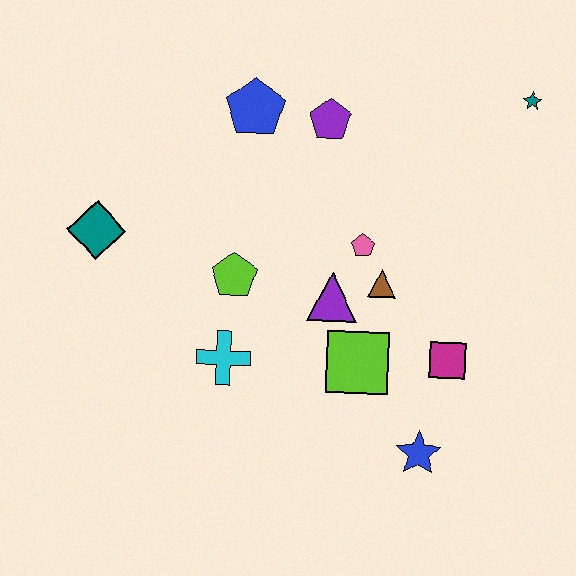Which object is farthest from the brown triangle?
The teal diamond is farthest from the brown triangle.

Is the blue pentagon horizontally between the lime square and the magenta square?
No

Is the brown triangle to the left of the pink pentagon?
No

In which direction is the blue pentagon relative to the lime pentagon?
The blue pentagon is above the lime pentagon.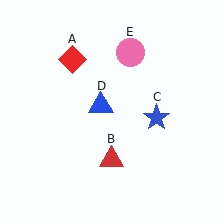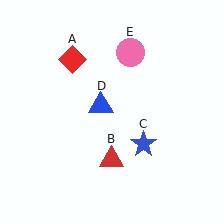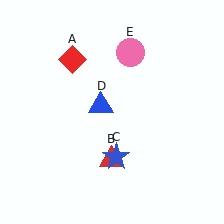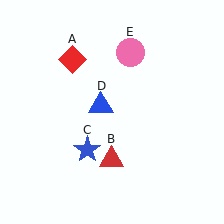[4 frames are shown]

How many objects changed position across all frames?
1 object changed position: blue star (object C).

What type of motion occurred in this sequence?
The blue star (object C) rotated clockwise around the center of the scene.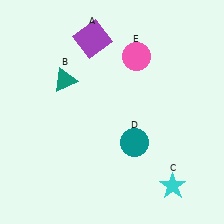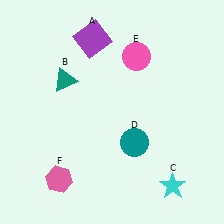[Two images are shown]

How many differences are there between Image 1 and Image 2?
There is 1 difference between the two images.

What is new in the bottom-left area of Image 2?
A pink hexagon (F) was added in the bottom-left area of Image 2.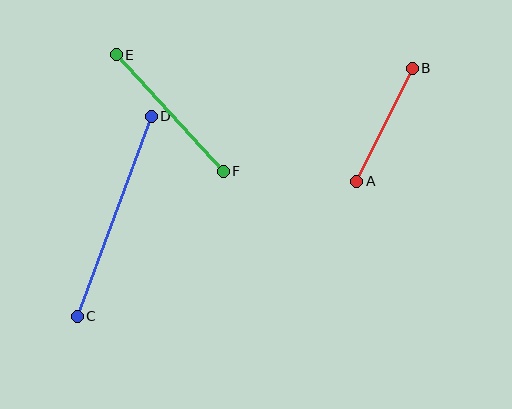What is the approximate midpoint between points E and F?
The midpoint is at approximately (170, 113) pixels.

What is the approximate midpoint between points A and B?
The midpoint is at approximately (385, 125) pixels.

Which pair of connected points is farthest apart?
Points C and D are farthest apart.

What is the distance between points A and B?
The distance is approximately 126 pixels.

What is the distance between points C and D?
The distance is approximately 214 pixels.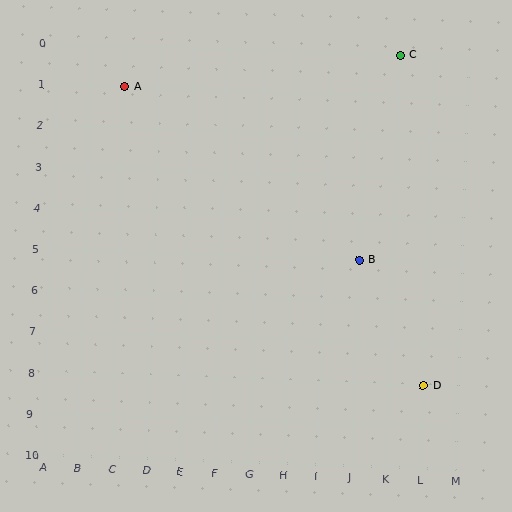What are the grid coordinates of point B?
Point B is at grid coordinates (J, 5).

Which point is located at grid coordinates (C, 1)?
Point A is at (C, 1).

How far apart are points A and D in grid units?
Points A and D are 9 columns and 7 rows apart (about 11.4 grid units diagonally).